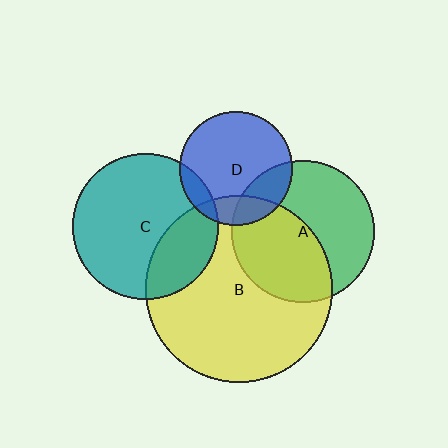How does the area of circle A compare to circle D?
Approximately 1.6 times.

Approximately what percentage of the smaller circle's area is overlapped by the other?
Approximately 20%.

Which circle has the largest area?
Circle B (yellow).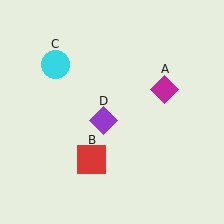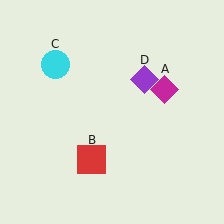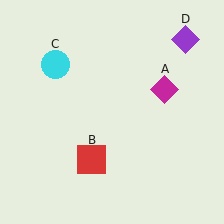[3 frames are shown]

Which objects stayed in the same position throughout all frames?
Magenta diamond (object A) and red square (object B) and cyan circle (object C) remained stationary.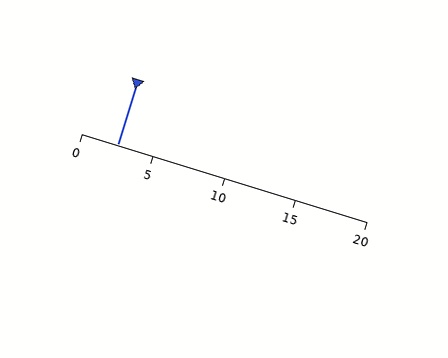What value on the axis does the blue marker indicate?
The marker indicates approximately 2.5.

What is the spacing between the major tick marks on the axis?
The major ticks are spaced 5 apart.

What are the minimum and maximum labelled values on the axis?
The axis runs from 0 to 20.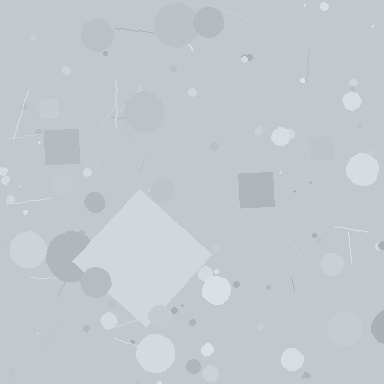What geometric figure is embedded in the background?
A diamond is embedded in the background.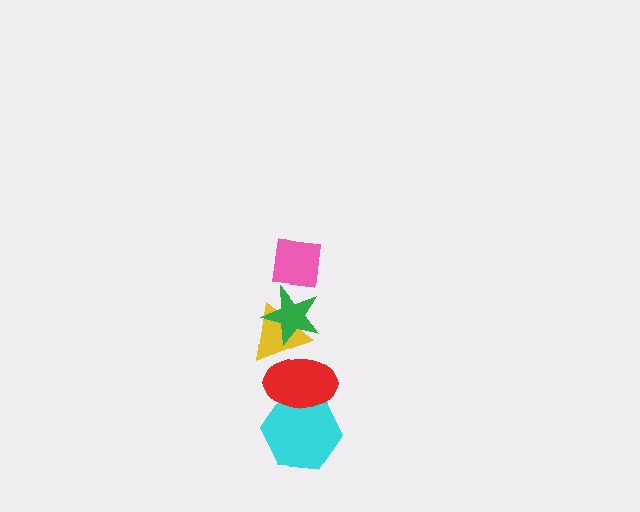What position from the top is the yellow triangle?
The yellow triangle is 3rd from the top.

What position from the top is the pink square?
The pink square is 1st from the top.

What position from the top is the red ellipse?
The red ellipse is 4th from the top.